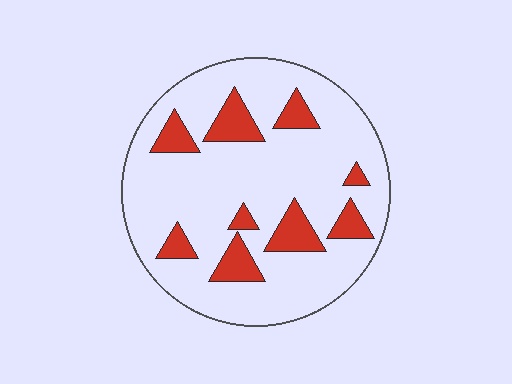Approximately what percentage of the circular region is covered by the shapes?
Approximately 20%.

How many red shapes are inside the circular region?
9.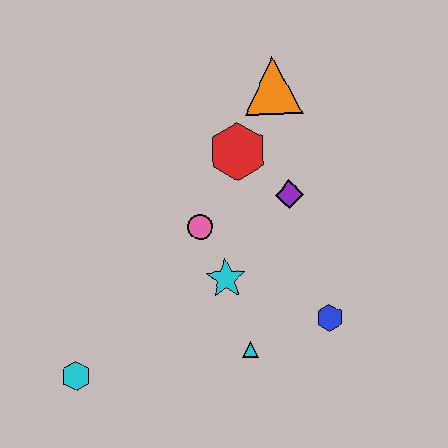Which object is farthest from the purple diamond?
The cyan hexagon is farthest from the purple diamond.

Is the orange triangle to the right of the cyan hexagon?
Yes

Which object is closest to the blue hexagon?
The cyan triangle is closest to the blue hexagon.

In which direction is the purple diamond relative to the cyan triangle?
The purple diamond is above the cyan triangle.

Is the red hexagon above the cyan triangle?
Yes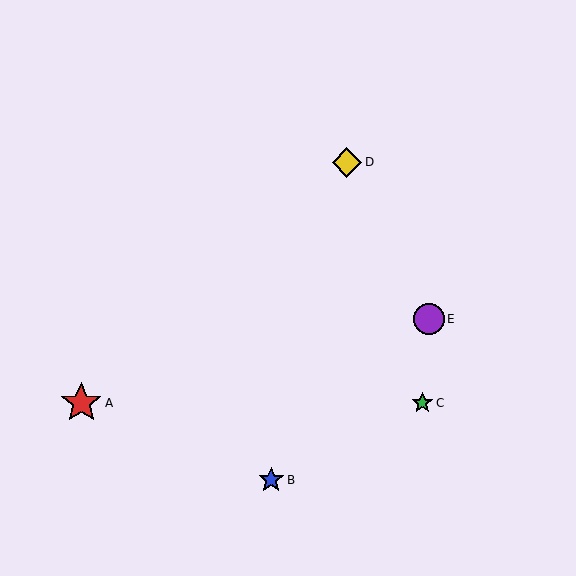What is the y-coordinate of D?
Object D is at y≈162.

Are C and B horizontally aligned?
No, C is at y≈403 and B is at y≈480.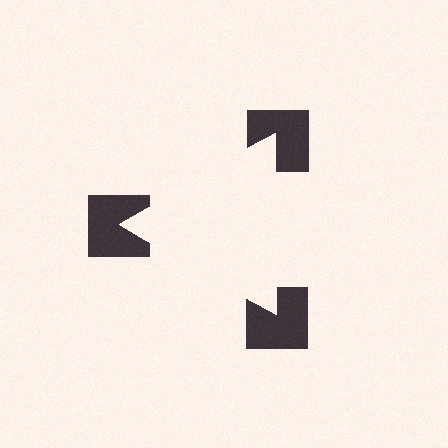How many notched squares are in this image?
There are 3 — one at each vertex of the illusory triangle.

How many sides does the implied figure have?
3 sides.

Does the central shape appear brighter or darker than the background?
It typically appears slightly brighter than the background, even though no actual brightness change is drawn.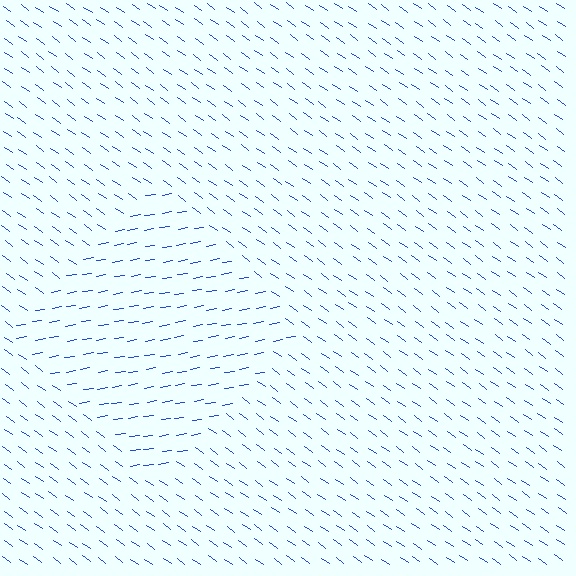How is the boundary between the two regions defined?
The boundary is defined purely by a change in line orientation (approximately 45 degrees difference). All lines are the same color and thickness.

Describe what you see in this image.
The image is filled with small blue line segments. A diamond region in the image has lines oriented differently from the surrounding lines, creating a visible texture boundary.